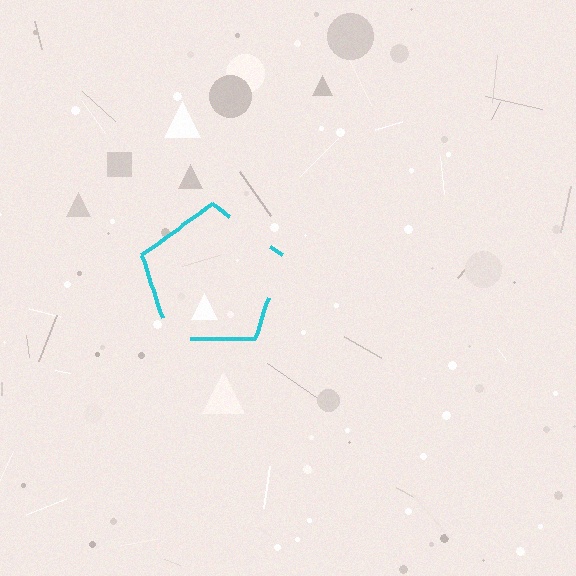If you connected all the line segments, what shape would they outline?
They would outline a pentagon.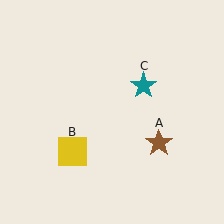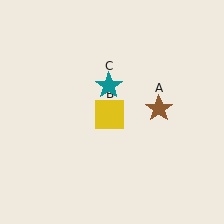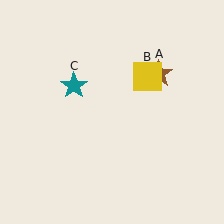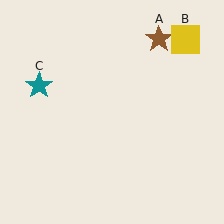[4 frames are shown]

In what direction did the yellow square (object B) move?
The yellow square (object B) moved up and to the right.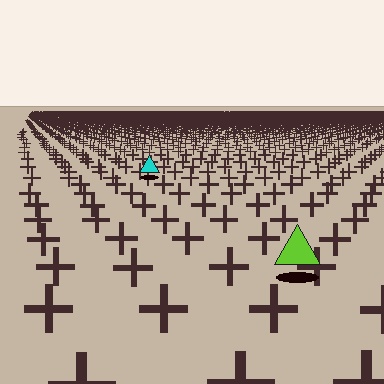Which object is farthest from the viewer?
The cyan triangle is farthest from the viewer. It appears smaller and the ground texture around it is denser.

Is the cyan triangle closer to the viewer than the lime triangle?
No. The lime triangle is closer — you can tell from the texture gradient: the ground texture is coarser near it.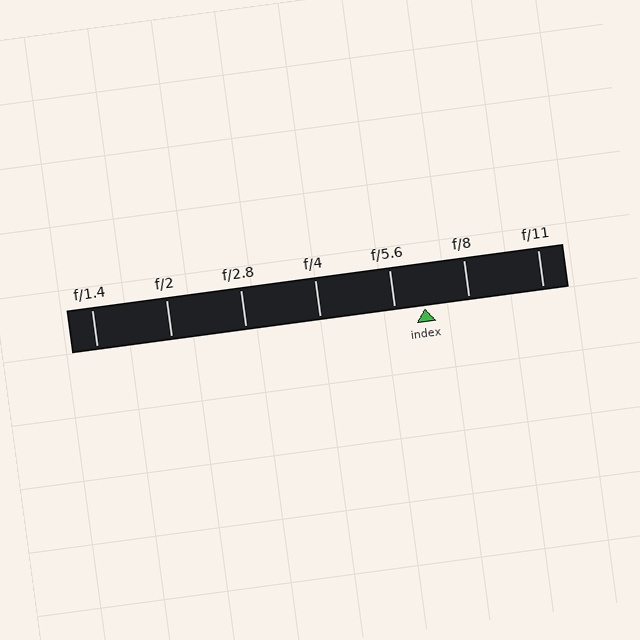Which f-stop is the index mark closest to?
The index mark is closest to f/5.6.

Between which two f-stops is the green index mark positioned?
The index mark is between f/5.6 and f/8.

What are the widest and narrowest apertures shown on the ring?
The widest aperture shown is f/1.4 and the narrowest is f/11.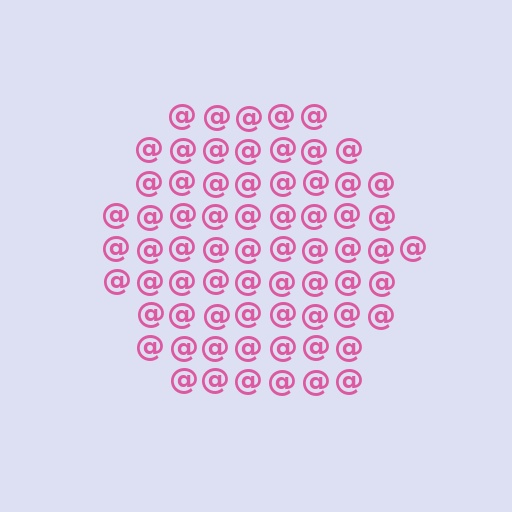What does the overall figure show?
The overall figure shows a hexagon.